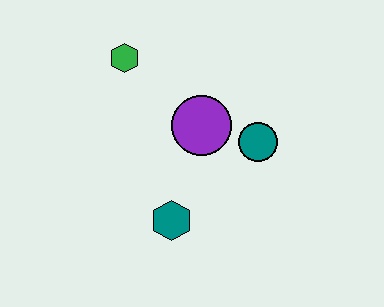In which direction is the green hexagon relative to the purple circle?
The green hexagon is to the left of the purple circle.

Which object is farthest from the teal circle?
The green hexagon is farthest from the teal circle.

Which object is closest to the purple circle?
The teal circle is closest to the purple circle.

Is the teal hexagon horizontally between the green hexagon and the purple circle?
Yes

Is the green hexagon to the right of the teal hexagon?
No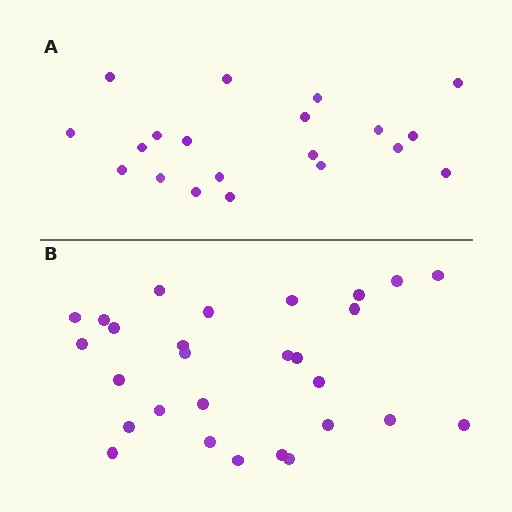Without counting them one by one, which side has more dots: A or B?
Region B (the bottom region) has more dots.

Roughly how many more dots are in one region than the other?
Region B has roughly 8 or so more dots than region A.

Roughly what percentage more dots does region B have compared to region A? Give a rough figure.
About 40% more.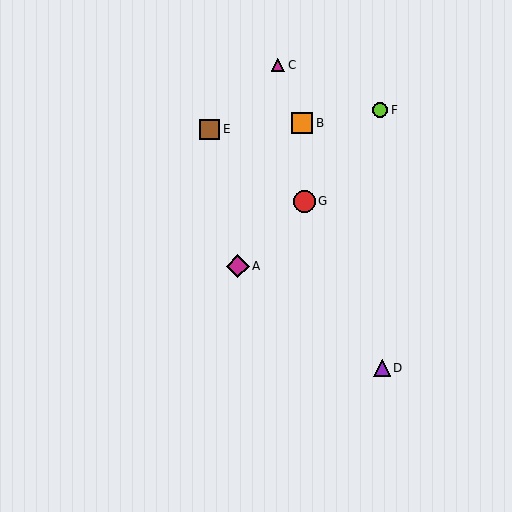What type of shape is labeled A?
Shape A is a magenta diamond.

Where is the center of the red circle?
The center of the red circle is at (304, 201).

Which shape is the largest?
The magenta diamond (labeled A) is the largest.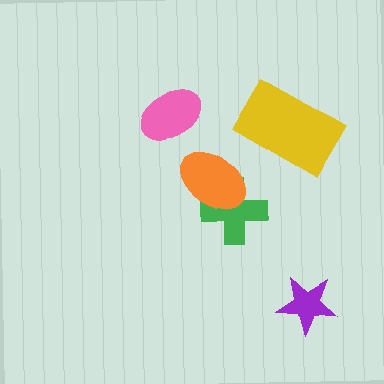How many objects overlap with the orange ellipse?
1 object overlaps with the orange ellipse.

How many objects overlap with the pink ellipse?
0 objects overlap with the pink ellipse.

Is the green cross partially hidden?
Yes, it is partially covered by another shape.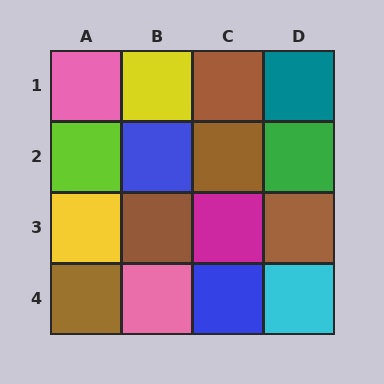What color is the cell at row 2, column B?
Blue.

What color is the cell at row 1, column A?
Pink.